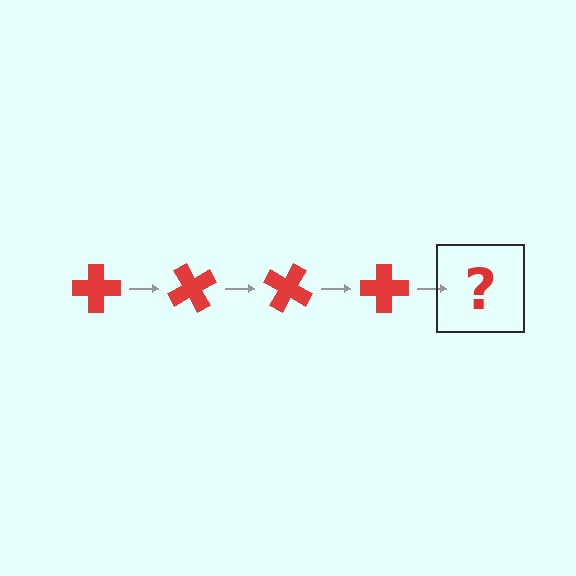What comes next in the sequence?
The next element should be a red cross rotated 240 degrees.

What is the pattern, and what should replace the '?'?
The pattern is that the cross rotates 60 degrees each step. The '?' should be a red cross rotated 240 degrees.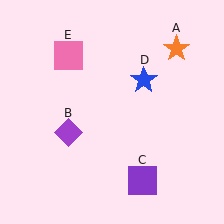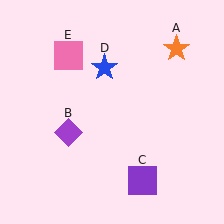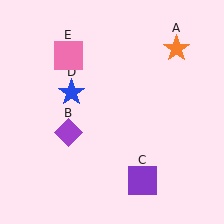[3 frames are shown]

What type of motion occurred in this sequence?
The blue star (object D) rotated counterclockwise around the center of the scene.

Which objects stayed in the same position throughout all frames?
Orange star (object A) and purple diamond (object B) and purple square (object C) and pink square (object E) remained stationary.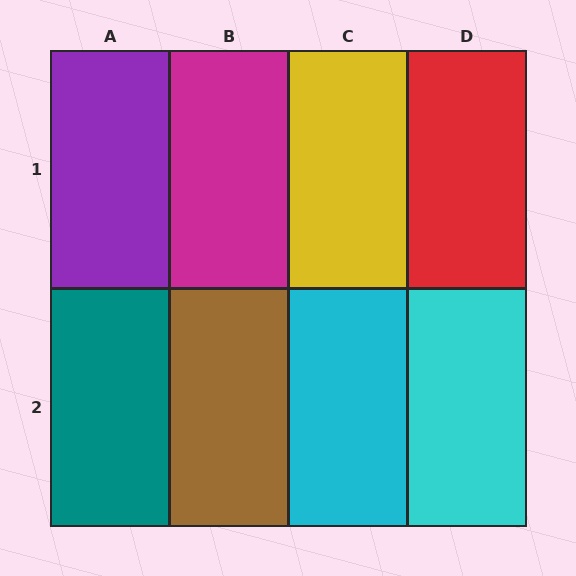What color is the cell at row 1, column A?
Purple.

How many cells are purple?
1 cell is purple.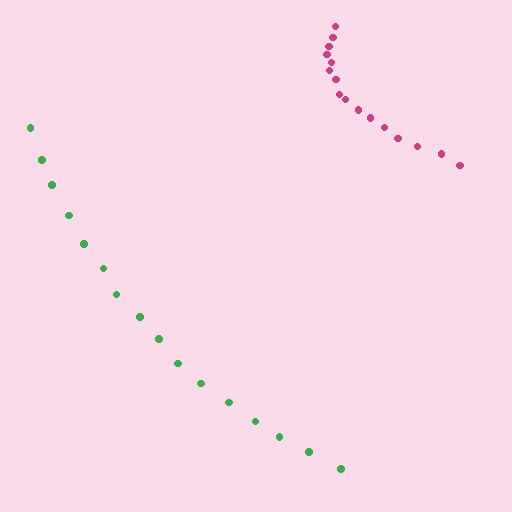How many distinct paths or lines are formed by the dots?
There are 2 distinct paths.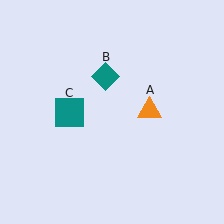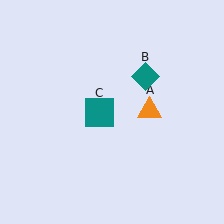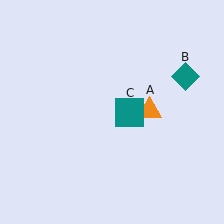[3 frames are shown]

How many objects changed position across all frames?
2 objects changed position: teal diamond (object B), teal square (object C).